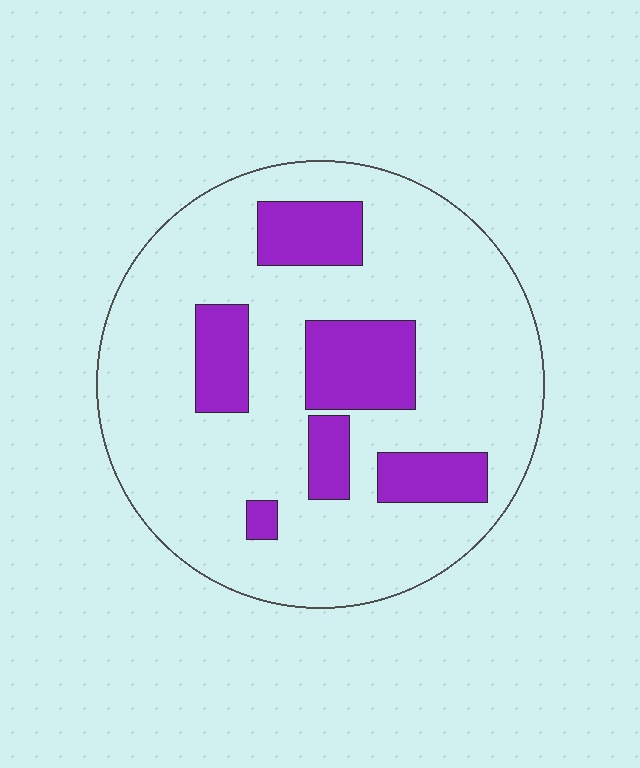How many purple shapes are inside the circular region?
6.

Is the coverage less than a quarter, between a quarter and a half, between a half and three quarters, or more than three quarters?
Less than a quarter.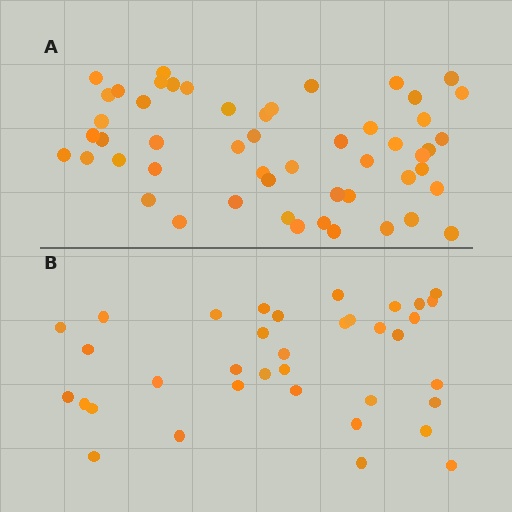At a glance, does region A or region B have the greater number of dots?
Region A (the top region) has more dots.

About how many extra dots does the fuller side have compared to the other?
Region A has approximately 15 more dots than region B.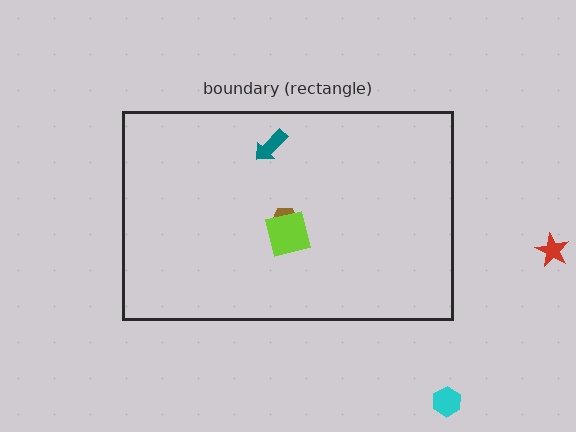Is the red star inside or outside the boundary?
Outside.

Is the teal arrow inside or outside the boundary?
Inside.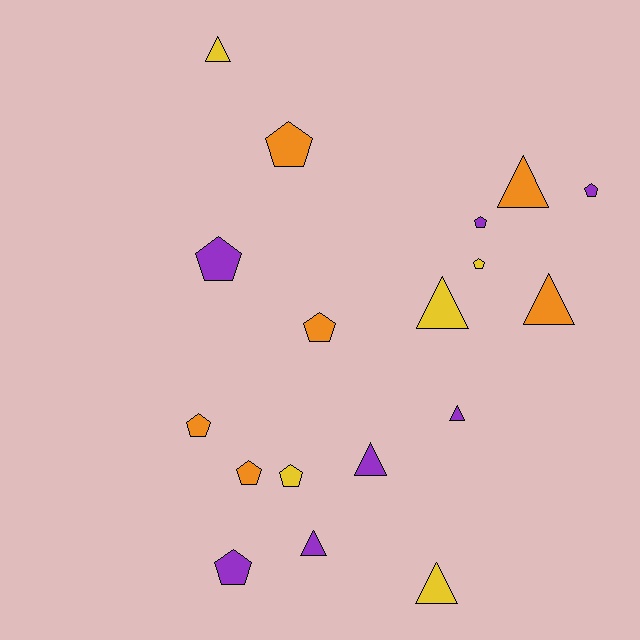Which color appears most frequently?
Purple, with 7 objects.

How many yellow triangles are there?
There are 3 yellow triangles.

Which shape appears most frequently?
Pentagon, with 10 objects.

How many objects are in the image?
There are 18 objects.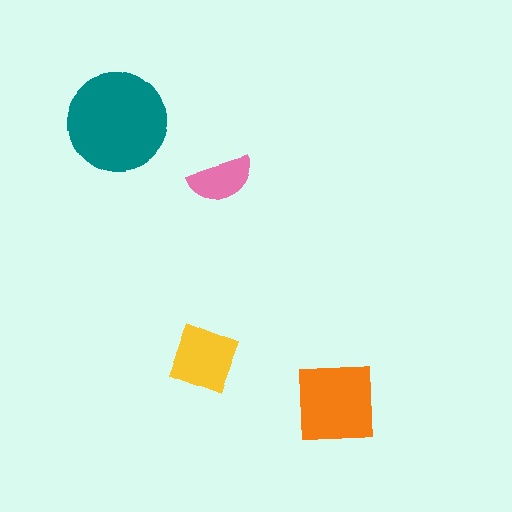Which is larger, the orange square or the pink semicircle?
The orange square.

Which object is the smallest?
The pink semicircle.